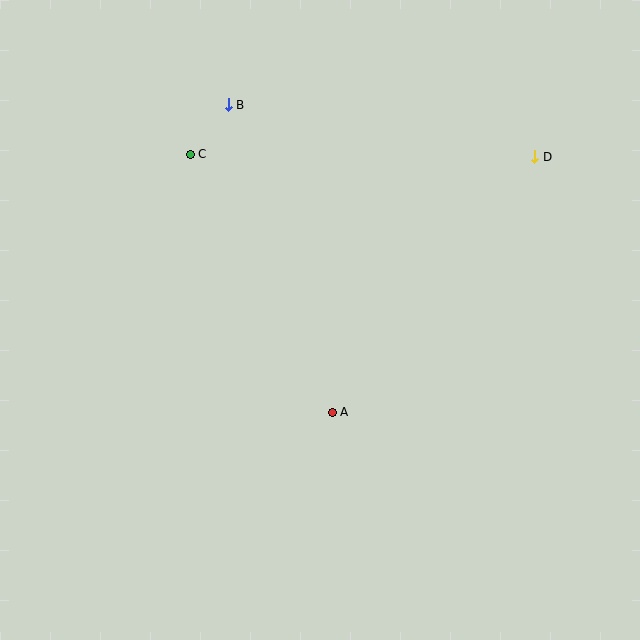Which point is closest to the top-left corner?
Point C is closest to the top-left corner.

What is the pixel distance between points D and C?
The distance between D and C is 345 pixels.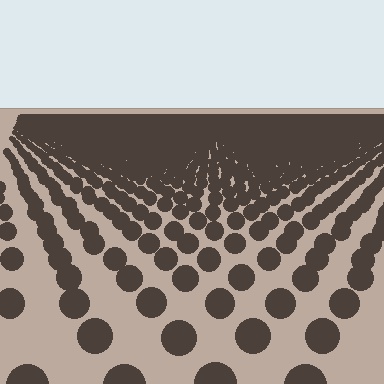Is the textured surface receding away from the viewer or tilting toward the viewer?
The surface is receding away from the viewer. Texture elements get smaller and denser toward the top.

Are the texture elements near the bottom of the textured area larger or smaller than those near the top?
Larger. Near the bottom, elements are closer to the viewer and appear at a bigger on-screen size.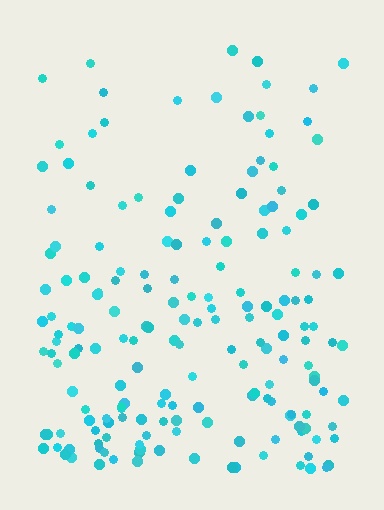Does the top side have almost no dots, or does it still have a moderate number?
Still a moderate number, just noticeably fewer than the bottom.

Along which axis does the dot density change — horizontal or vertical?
Vertical.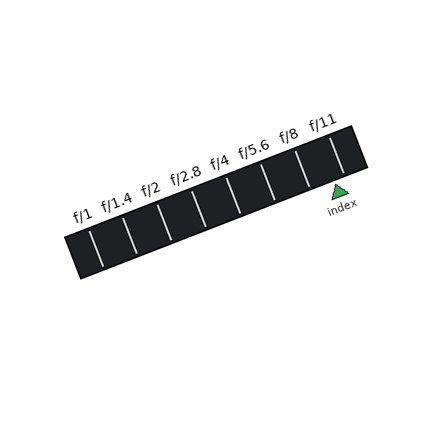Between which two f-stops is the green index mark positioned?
The index mark is between f/8 and f/11.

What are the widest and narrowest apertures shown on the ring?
The widest aperture shown is f/1 and the narrowest is f/11.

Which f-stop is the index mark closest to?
The index mark is closest to f/11.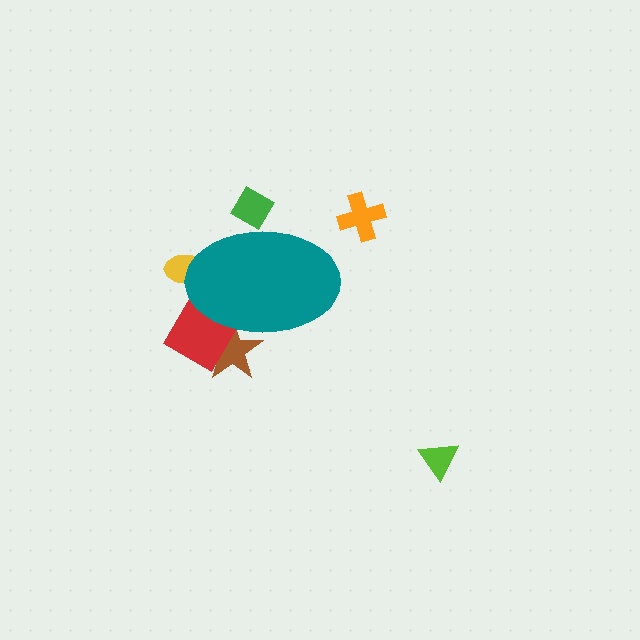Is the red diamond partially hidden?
Yes, the red diamond is partially hidden behind the teal ellipse.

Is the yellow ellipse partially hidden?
Yes, the yellow ellipse is partially hidden behind the teal ellipse.